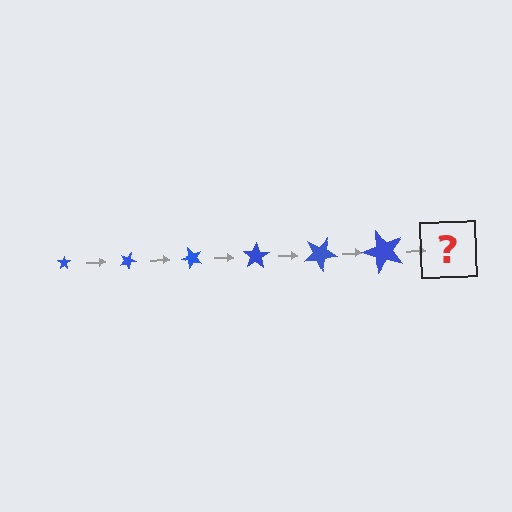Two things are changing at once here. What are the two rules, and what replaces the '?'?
The two rules are that the star grows larger each step and it rotates 25 degrees each step. The '?' should be a star, larger than the previous one and rotated 150 degrees from the start.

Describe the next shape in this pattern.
It should be a star, larger than the previous one and rotated 150 degrees from the start.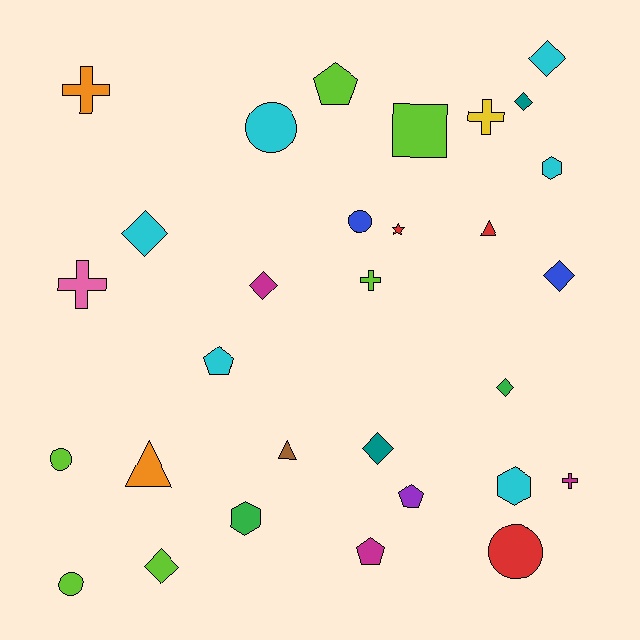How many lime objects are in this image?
There are 6 lime objects.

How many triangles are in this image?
There are 3 triangles.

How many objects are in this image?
There are 30 objects.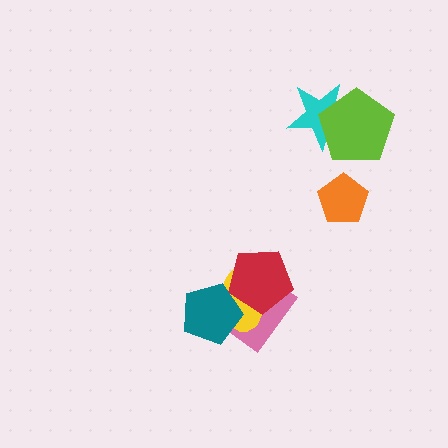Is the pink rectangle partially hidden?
Yes, it is partially covered by another shape.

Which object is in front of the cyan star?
The lime pentagon is in front of the cyan star.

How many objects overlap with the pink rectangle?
3 objects overlap with the pink rectangle.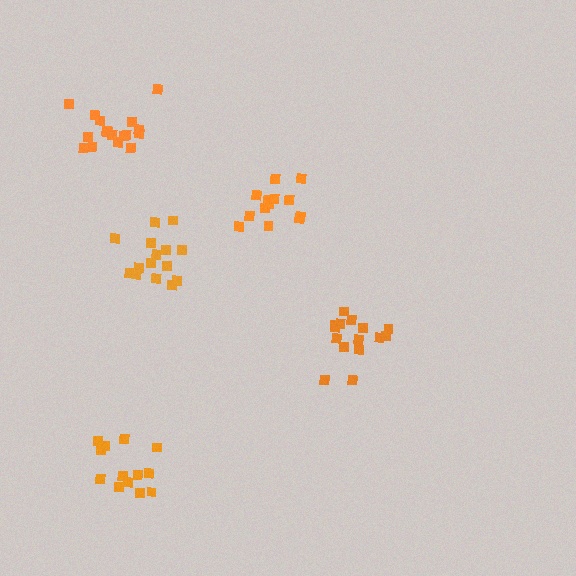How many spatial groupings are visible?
There are 5 spatial groupings.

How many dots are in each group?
Group 1: 15 dots, Group 2: 17 dots, Group 3: 13 dots, Group 4: 13 dots, Group 5: 15 dots (73 total).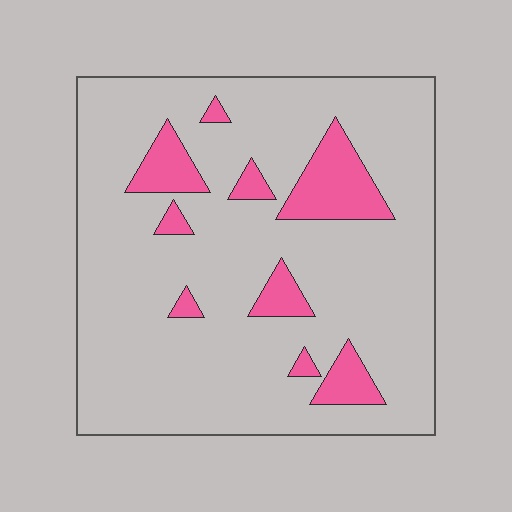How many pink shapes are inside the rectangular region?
9.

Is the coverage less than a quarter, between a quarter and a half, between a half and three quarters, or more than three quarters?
Less than a quarter.